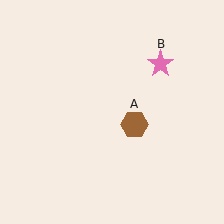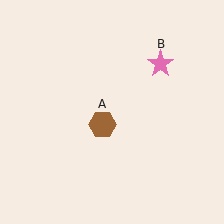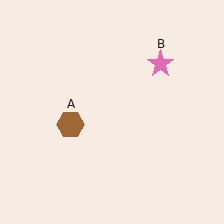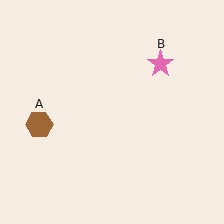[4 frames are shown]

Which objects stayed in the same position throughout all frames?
Pink star (object B) remained stationary.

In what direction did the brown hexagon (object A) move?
The brown hexagon (object A) moved left.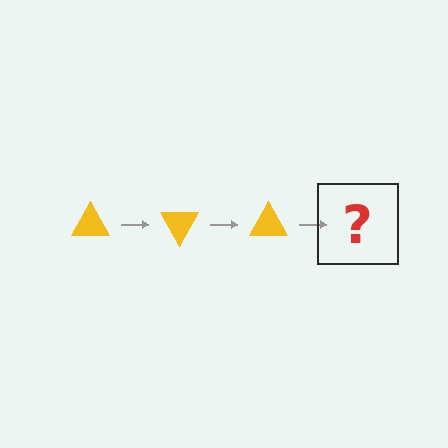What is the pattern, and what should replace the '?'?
The pattern is that the triangle rotates 60 degrees each step. The '?' should be a yellow triangle rotated 180 degrees.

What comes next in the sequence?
The next element should be a yellow triangle rotated 180 degrees.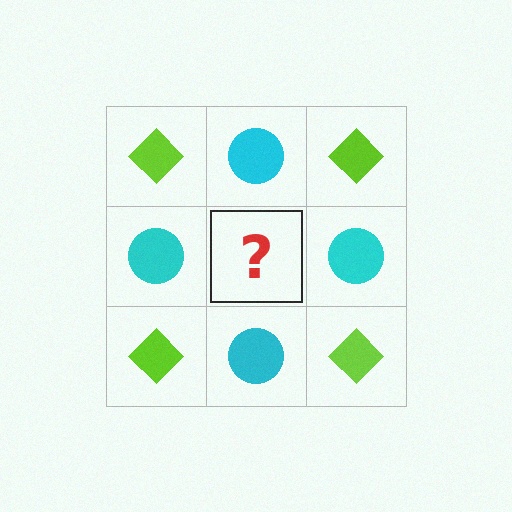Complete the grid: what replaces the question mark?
The question mark should be replaced with a lime diamond.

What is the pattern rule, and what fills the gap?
The rule is that it alternates lime diamond and cyan circle in a checkerboard pattern. The gap should be filled with a lime diamond.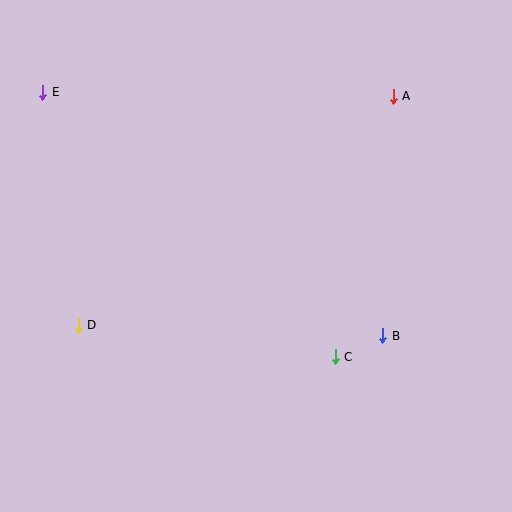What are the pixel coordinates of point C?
Point C is at (335, 357).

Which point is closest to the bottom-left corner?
Point D is closest to the bottom-left corner.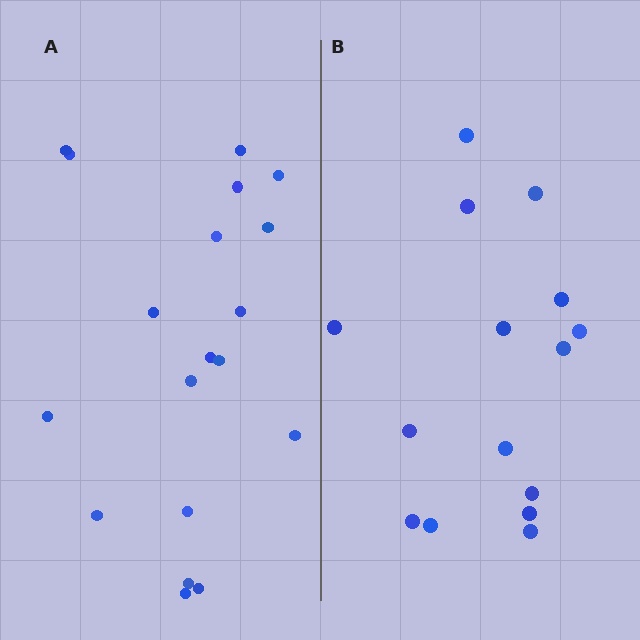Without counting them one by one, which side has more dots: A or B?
Region A (the left region) has more dots.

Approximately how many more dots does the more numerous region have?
Region A has about 4 more dots than region B.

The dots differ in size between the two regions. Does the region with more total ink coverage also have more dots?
No. Region B has more total ink coverage because its dots are larger, but region A actually contains more individual dots. Total area can be misleading — the number of items is what matters here.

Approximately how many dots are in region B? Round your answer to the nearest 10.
About 20 dots. (The exact count is 15, which rounds to 20.)